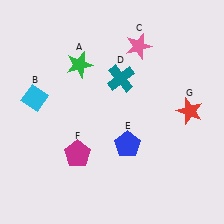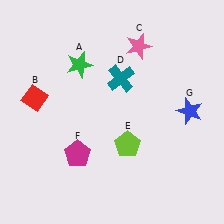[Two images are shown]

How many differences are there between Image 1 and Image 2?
There are 3 differences between the two images.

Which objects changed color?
B changed from cyan to red. E changed from blue to lime. G changed from red to blue.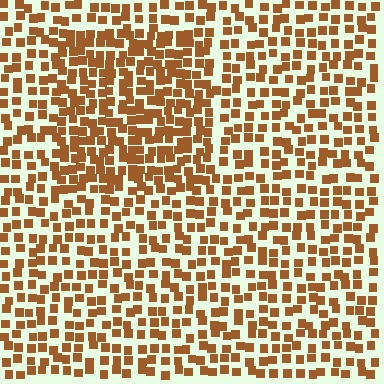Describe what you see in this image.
The image contains small brown elements arranged at two different densities. A rectangle-shaped region is visible where the elements are more densely packed than the surrounding area.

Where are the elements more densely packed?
The elements are more densely packed inside the rectangle boundary.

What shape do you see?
I see a rectangle.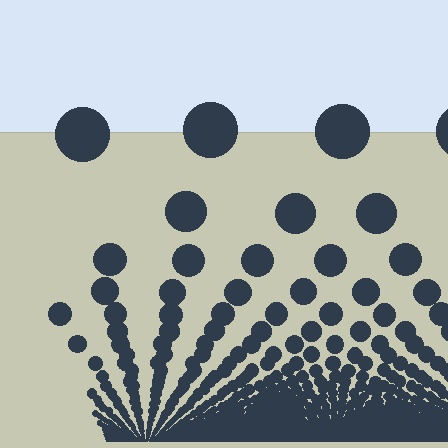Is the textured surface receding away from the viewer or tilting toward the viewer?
The surface appears to tilt toward the viewer. Texture elements get larger and sparser toward the top.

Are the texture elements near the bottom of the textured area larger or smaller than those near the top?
Smaller. The gradient is inverted — elements near the bottom are smaller and denser.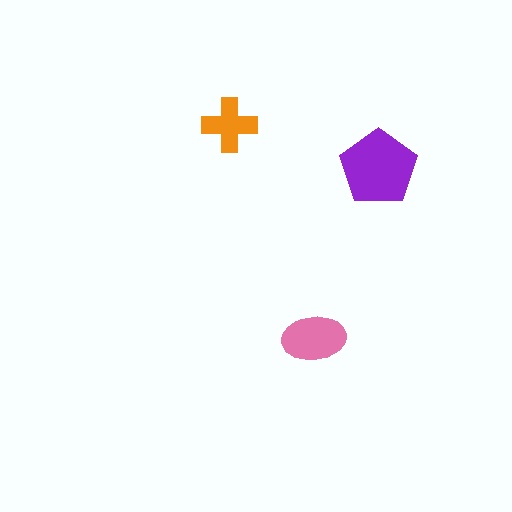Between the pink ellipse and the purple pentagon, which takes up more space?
The purple pentagon.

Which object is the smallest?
The orange cross.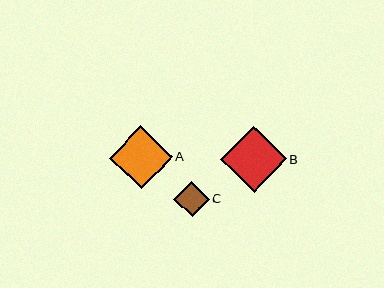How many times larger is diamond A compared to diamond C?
Diamond A is approximately 1.8 times the size of diamond C.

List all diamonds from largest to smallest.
From largest to smallest: B, A, C.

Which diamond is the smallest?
Diamond C is the smallest with a size of approximately 36 pixels.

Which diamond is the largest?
Diamond B is the largest with a size of approximately 66 pixels.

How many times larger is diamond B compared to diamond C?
Diamond B is approximately 1.9 times the size of diamond C.